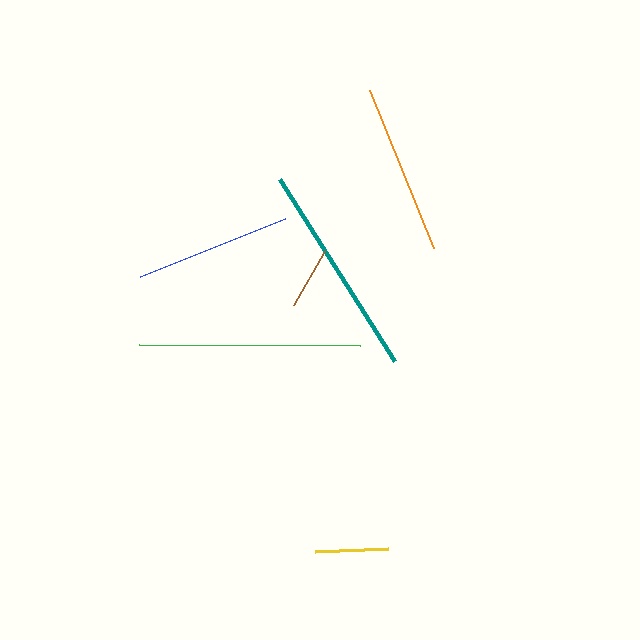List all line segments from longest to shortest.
From longest to shortest: green, teal, orange, blue, yellow, brown.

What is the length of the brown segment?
The brown segment is approximately 62 pixels long.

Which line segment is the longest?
The green line is the longest at approximately 221 pixels.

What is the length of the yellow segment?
The yellow segment is approximately 74 pixels long.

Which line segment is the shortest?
The brown line is the shortest at approximately 62 pixels.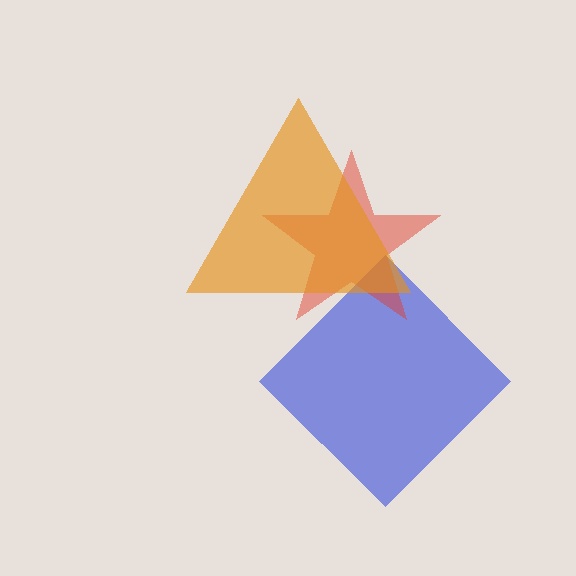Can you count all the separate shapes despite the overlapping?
Yes, there are 3 separate shapes.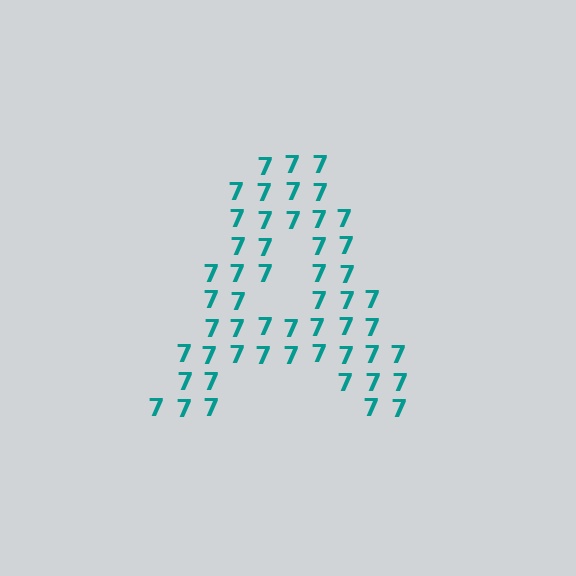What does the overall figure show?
The overall figure shows the letter A.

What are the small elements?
The small elements are digit 7's.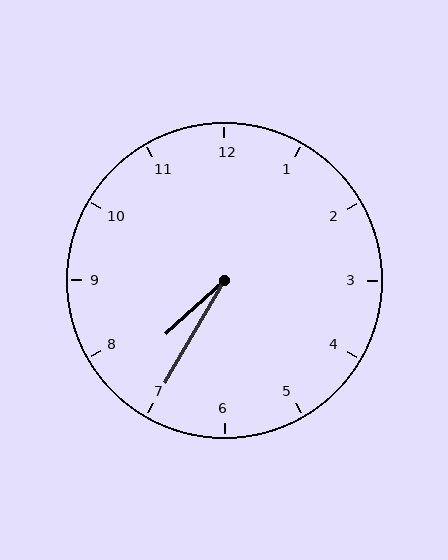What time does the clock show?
7:35.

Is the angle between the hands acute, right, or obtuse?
It is acute.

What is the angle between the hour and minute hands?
Approximately 18 degrees.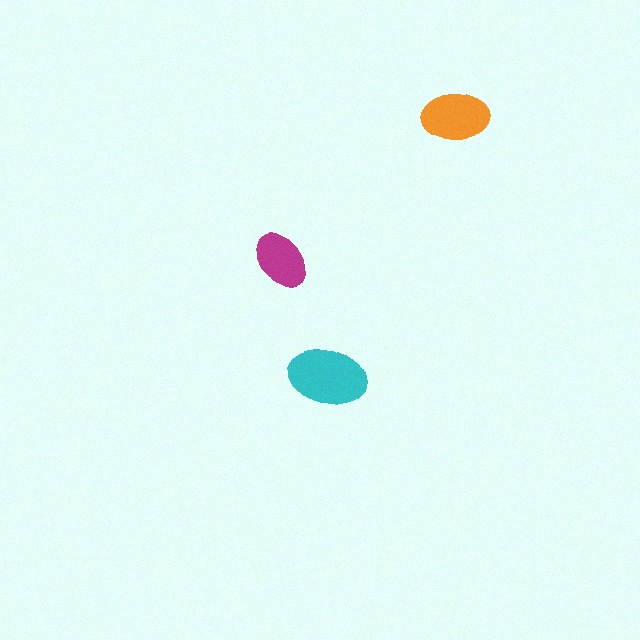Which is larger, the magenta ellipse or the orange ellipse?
The orange one.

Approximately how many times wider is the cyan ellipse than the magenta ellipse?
About 1.5 times wider.